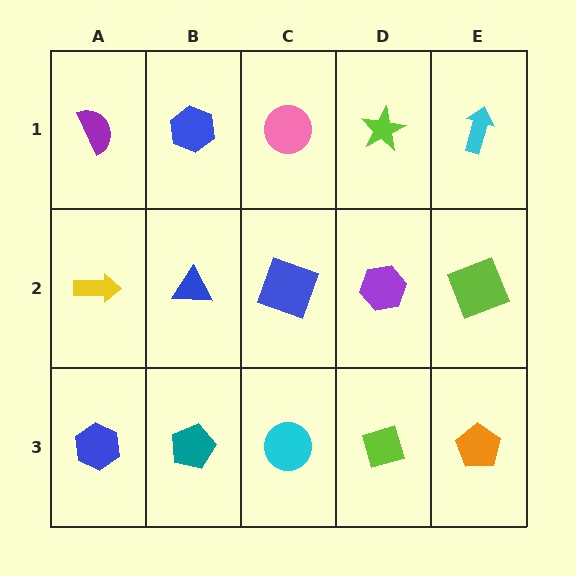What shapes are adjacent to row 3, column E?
A lime square (row 2, column E), a lime diamond (row 3, column D).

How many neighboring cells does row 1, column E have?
2.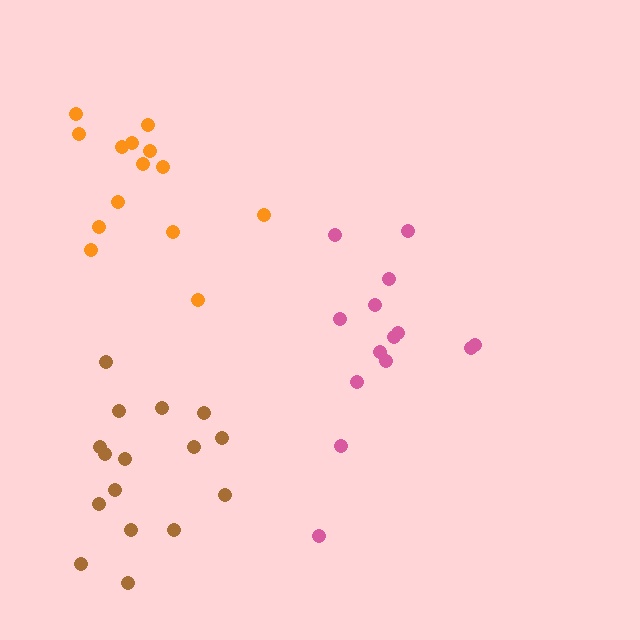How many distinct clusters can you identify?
There are 3 distinct clusters.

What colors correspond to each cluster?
The clusters are colored: pink, orange, brown.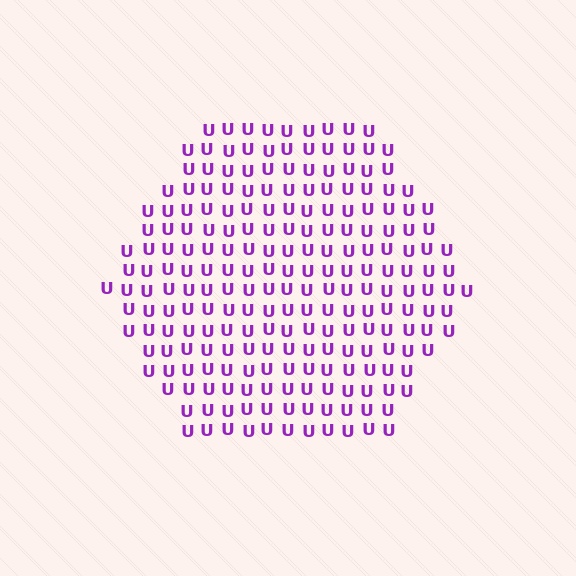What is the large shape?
The large shape is a hexagon.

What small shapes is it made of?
It is made of small letter U's.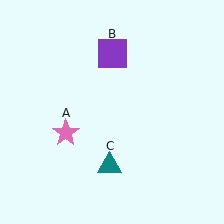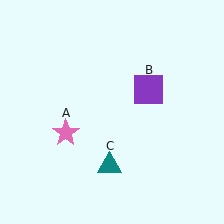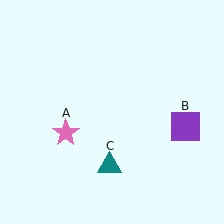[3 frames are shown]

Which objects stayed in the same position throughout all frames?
Pink star (object A) and teal triangle (object C) remained stationary.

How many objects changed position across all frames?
1 object changed position: purple square (object B).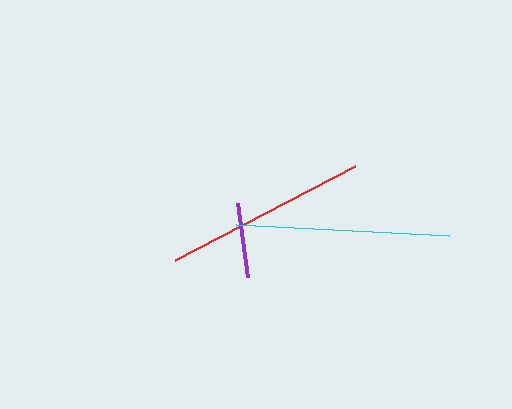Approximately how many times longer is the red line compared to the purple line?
The red line is approximately 2.7 times the length of the purple line.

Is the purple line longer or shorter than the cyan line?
The cyan line is longer than the purple line.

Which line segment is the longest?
The cyan line is the longest at approximately 213 pixels.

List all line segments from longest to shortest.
From longest to shortest: cyan, red, purple.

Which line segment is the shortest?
The purple line is the shortest at approximately 75 pixels.